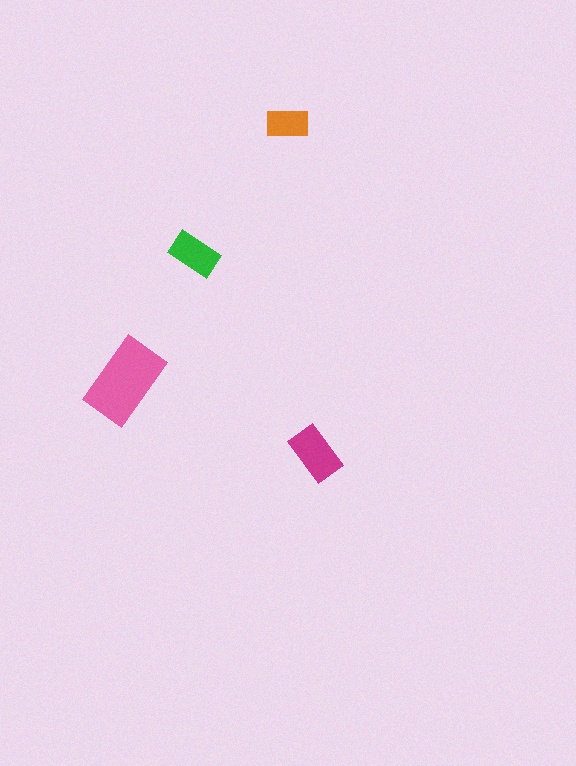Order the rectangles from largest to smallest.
the pink one, the magenta one, the green one, the orange one.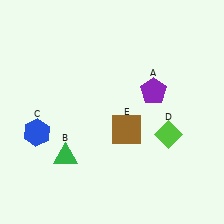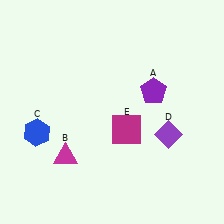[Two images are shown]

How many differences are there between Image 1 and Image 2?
There are 3 differences between the two images.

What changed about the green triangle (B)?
In Image 1, B is green. In Image 2, it changed to magenta.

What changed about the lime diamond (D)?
In Image 1, D is lime. In Image 2, it changed to purple.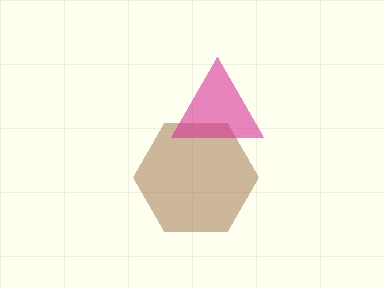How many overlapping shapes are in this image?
There are 2 overlapping shapes in the image.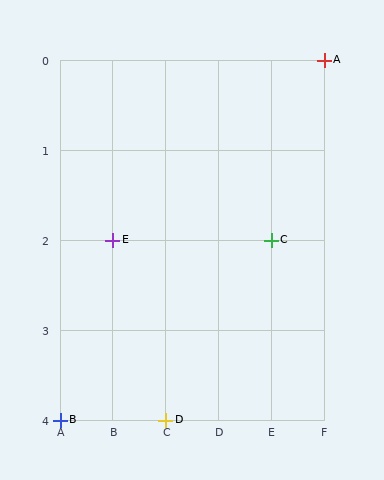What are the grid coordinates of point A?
Point A is at grid coordinates (F, 0).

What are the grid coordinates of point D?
Point D is at grid coordinates (C, 4).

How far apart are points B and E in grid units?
Points B and E are 1 column and 2 rows apart (about 2.2 grid units diagonally).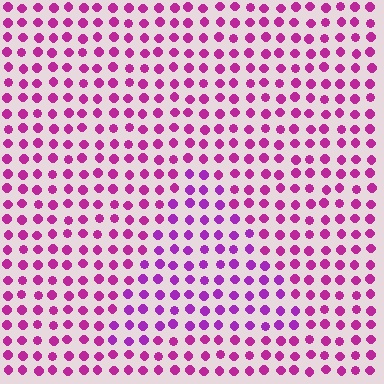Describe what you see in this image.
The image is filled with small magenta elements in a uniform arrangement. A triangle-shaped region is visible where the elements are tinted to a slightly different hue, forming a subtle color boundary.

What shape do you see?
I see a triangle.